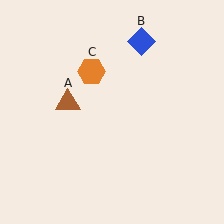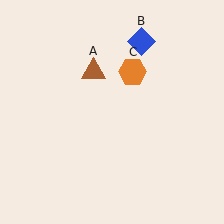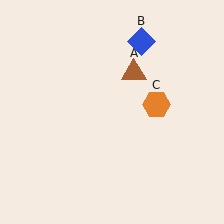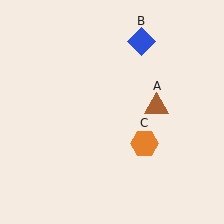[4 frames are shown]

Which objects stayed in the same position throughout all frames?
Blue diamond (object B) remained stationary.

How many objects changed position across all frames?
2 objects changed position: brown triangle (object A), orange hexagon (object C).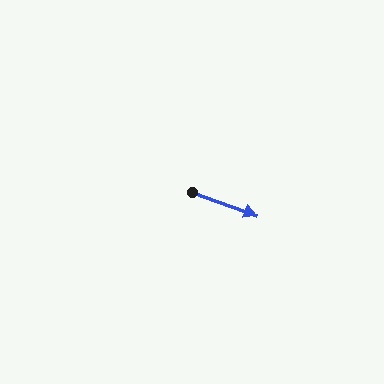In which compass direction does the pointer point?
East.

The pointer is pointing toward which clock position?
Roughly 4 o'clock.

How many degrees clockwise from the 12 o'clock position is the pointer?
Approximately 110 degrees.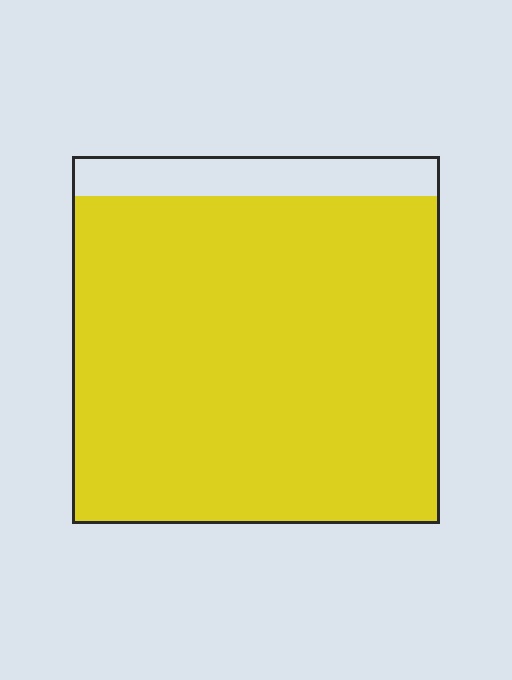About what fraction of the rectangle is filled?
About nine tenths (9/10).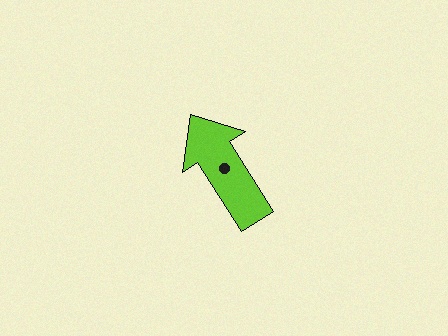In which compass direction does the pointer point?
Northwest.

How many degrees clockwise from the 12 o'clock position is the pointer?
Approximately 328 degrees.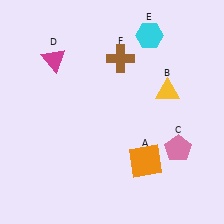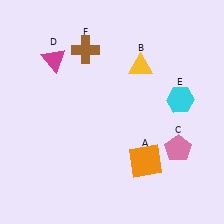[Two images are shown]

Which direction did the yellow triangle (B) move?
The yellow triangle (B) moved left.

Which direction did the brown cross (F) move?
The brown cross (F) moved left.